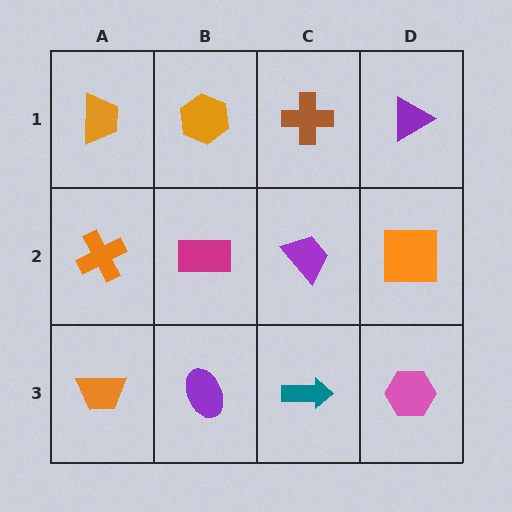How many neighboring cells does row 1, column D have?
2.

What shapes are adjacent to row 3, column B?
A magenta rectangle (row 2, column B), an orange trapezoid (row 3, column A), a teal arrow (row 3, column C).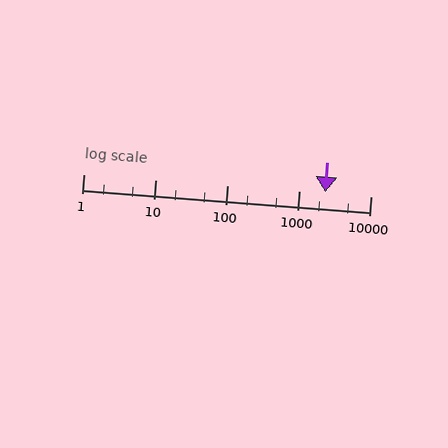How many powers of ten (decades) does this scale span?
The scale spans 4 decades, from 1 to 10000.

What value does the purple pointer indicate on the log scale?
The pointer indicates approximately 2300.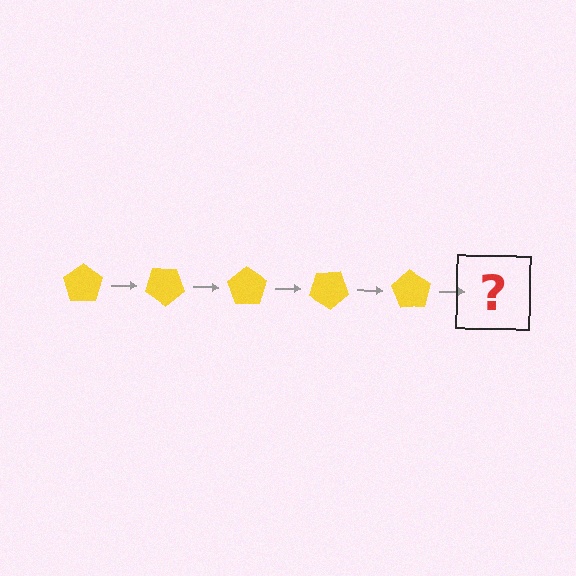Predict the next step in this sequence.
The next step is a yellow pentagon rotated 175 degrees.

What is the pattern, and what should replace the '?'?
The pattern is that the pentagon rotates 35 degrees each step. The '?' should be a yellow pentagon rotated 175 degrees.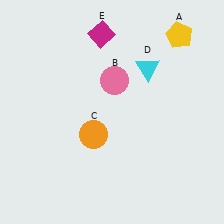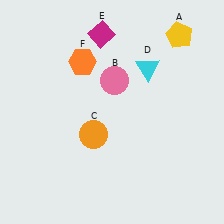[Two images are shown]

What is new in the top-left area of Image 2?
An orange hexagon (F) was added in the top-left area of Image 2.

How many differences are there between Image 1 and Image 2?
There is 1 difference between the two images.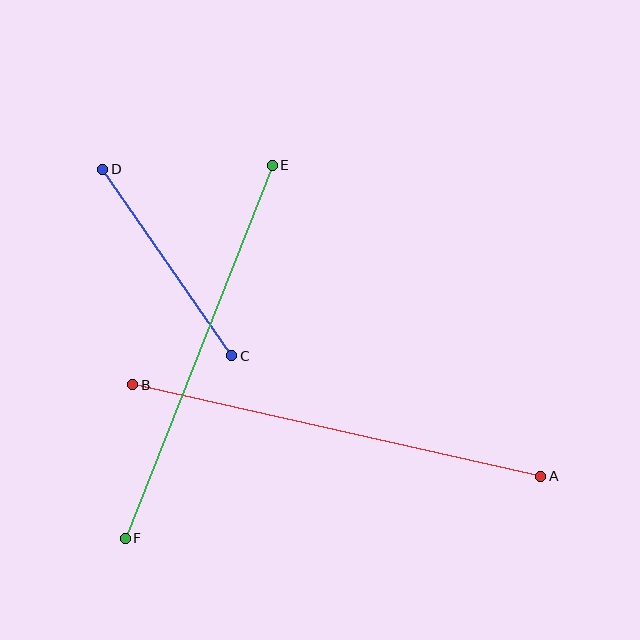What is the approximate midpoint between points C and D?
The midpoint is at approximately (167, 262) pixels.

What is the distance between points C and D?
The distance is approximately 227 pixels.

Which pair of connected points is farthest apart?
Points A and B are farthest apart.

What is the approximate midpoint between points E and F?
The midpoint is at approximately (199, 352) pixels.